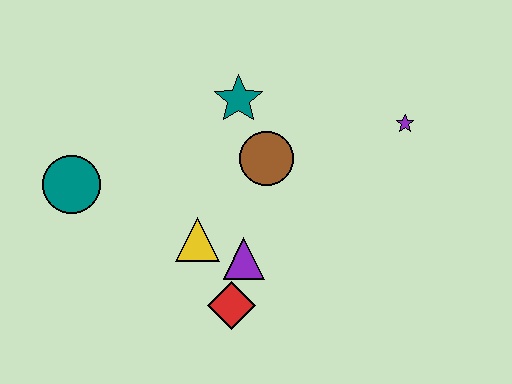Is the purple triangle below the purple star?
Yes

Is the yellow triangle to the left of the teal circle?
No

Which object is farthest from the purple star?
The teal circle is farthest from the purple star.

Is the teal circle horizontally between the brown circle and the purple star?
No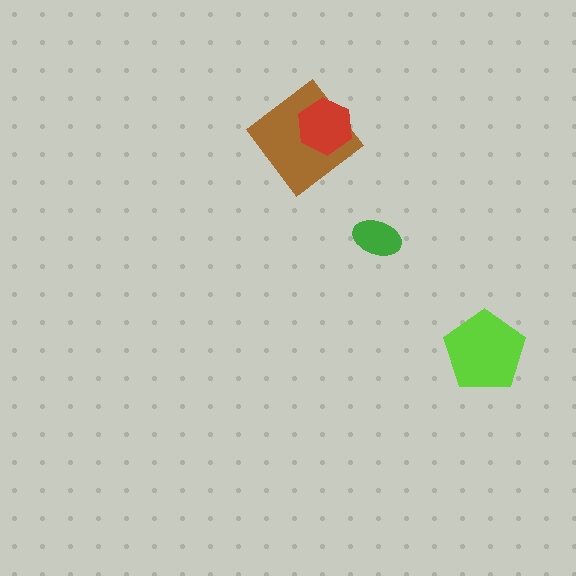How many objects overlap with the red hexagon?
1 object overlaps with the red hexagon.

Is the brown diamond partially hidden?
Yes, it is partially covered by another shape.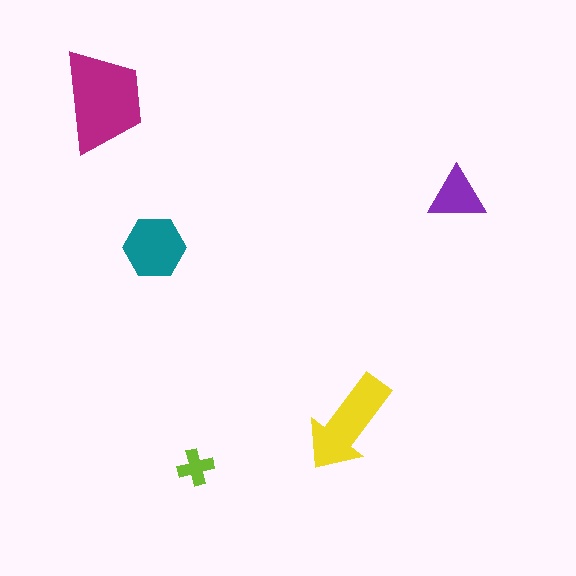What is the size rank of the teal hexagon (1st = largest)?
3rd.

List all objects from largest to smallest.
The magenta trapezoid, the yellow arrow, the teal hexagon, the purple triangle, the lime cross.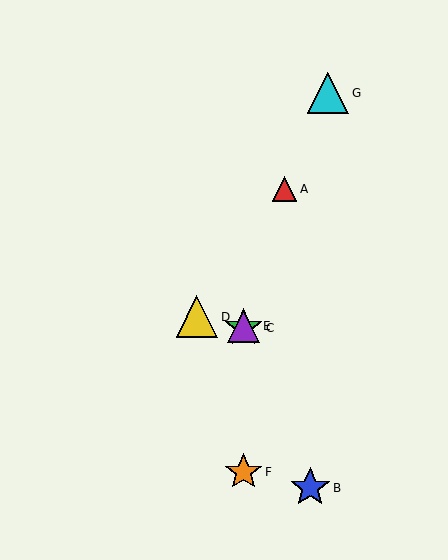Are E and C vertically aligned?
Yes, both are at x≈243.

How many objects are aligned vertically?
3 objects (C, E, F) are aligned vertically.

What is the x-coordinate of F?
Object F is at x≈243.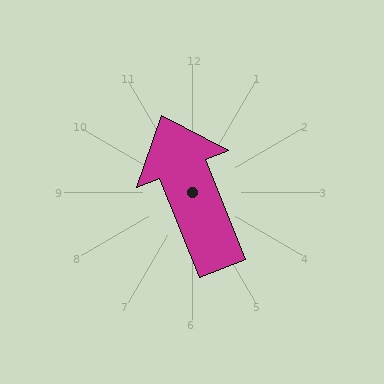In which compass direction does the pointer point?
North.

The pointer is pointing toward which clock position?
Roughly 11 o'clock.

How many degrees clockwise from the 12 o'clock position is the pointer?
Approximately 338 degrees.